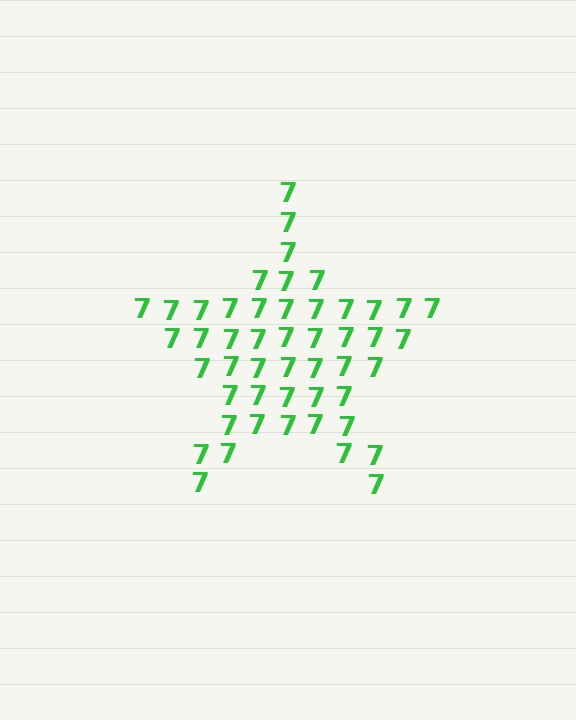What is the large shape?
The large shape is a star.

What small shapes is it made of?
It is made of small digit 7's.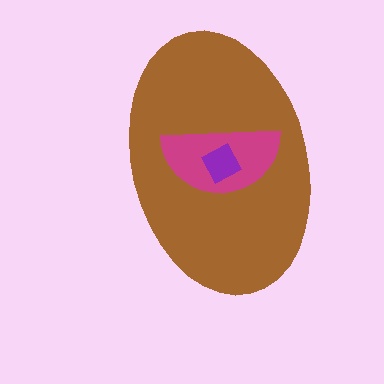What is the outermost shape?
The brown ellipse.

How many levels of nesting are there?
3.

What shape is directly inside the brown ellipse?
The magenta semicircle.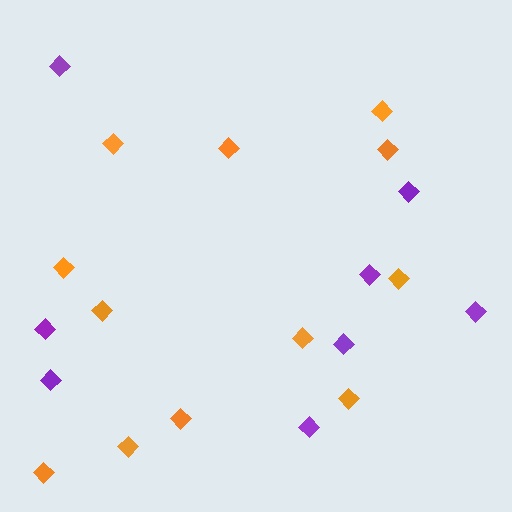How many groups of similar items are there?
There are 2 groups: one group of orange diamonds (12) and one group of purple diamonds (8).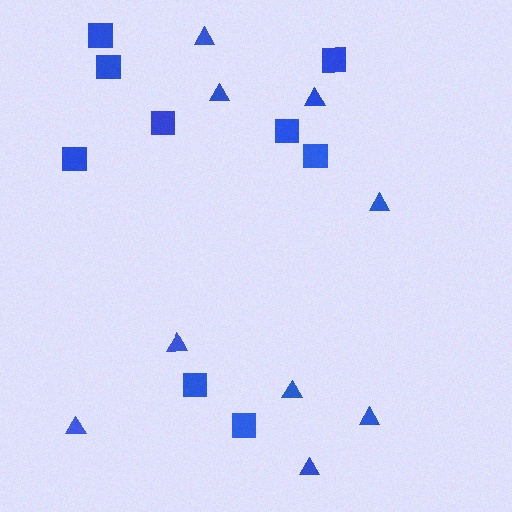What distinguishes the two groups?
There are 2 groups: one group of triangles (9) and one group of squares (9).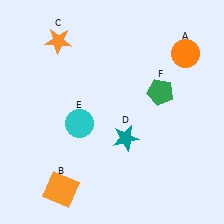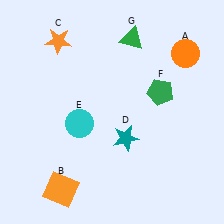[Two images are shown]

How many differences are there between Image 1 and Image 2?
There is 1 difference between the two images.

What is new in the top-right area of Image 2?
A green triangle (G) was added in the top-right area of Image 2.